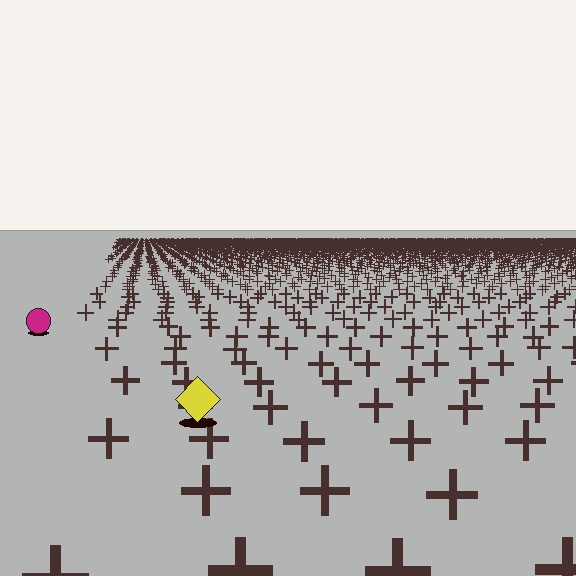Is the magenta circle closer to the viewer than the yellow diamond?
No. The yellow diamond is closer — you can tell from the texture gradient: the ground texture is coarser near it.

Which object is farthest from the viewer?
The magenta circle is farthest from the viewer. It appears smaller and the ground texture around it is denser.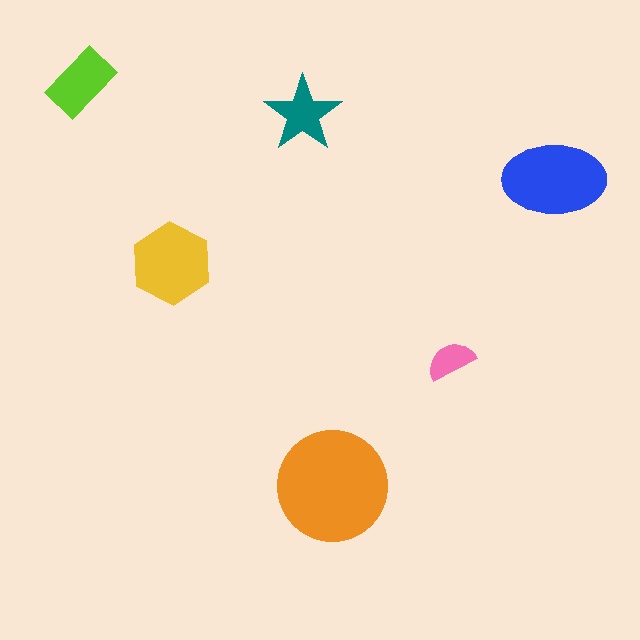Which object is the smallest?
The pink semicircle.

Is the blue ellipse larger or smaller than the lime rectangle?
Larger.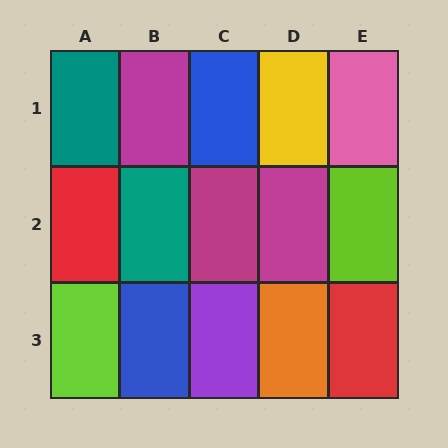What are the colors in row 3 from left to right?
Lime, blue, purple, orange, red.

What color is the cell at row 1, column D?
Yellow.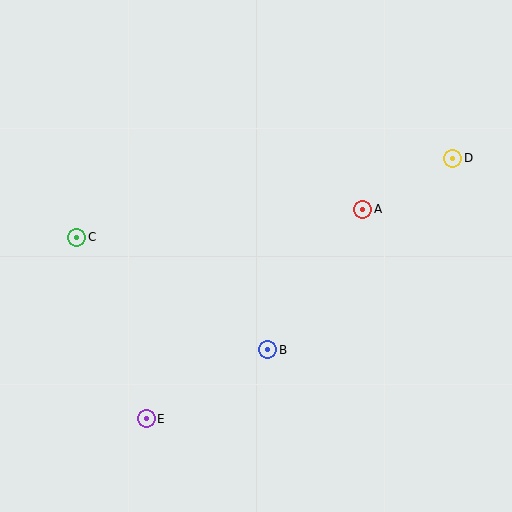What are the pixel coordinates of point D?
Point D is at (453, 158).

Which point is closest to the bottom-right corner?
Point B is closest to the bottom-right corner.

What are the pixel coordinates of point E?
Point E is at (146, 419).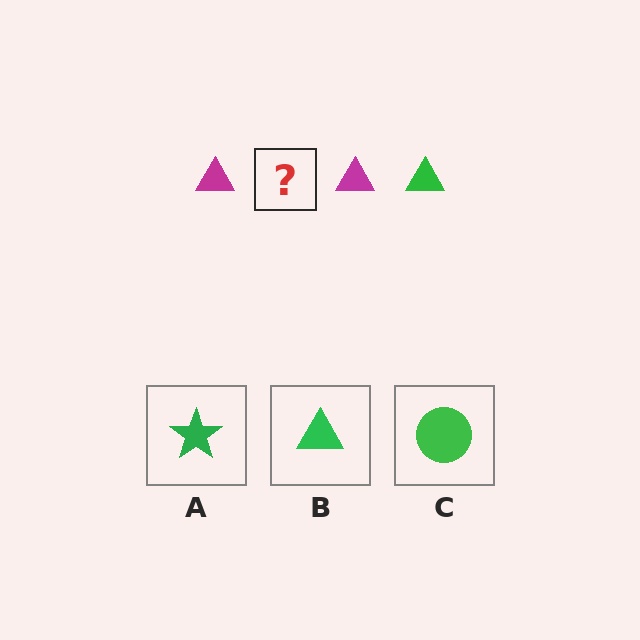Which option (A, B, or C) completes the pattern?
B.